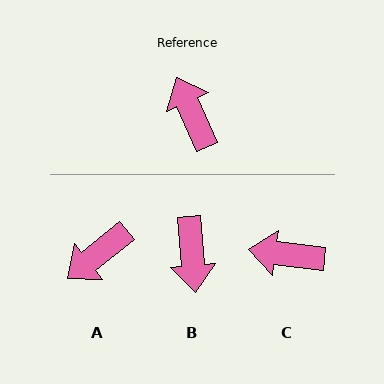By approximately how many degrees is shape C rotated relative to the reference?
Approximately 59 degrees counter-clockwise.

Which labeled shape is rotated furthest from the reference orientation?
B, about 161 degrees away.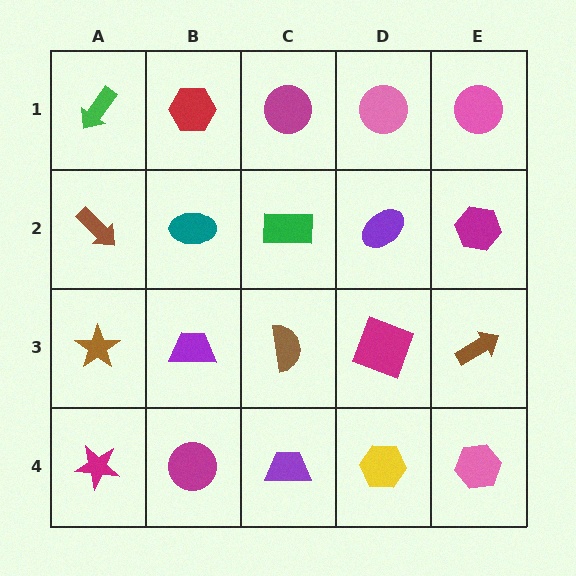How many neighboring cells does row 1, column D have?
3.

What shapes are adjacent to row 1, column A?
A brown arrow (row 2, column A), a red hexagon (row 1, column B).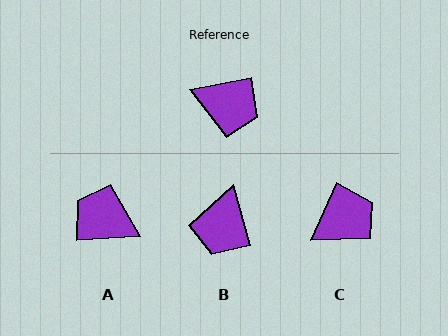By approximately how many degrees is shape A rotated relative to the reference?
Approximately 172 degrees counter-clockwise.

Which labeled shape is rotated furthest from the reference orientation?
A, about 172 degrees away.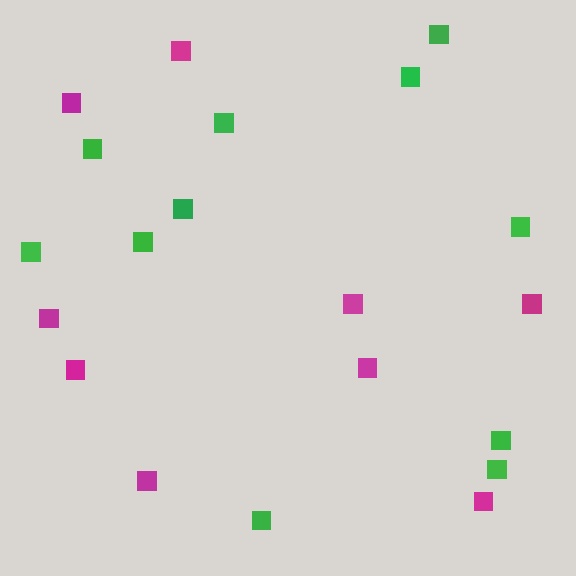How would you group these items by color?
There are 2 groups: one group of green squares (11) and one group of magenta squares (9).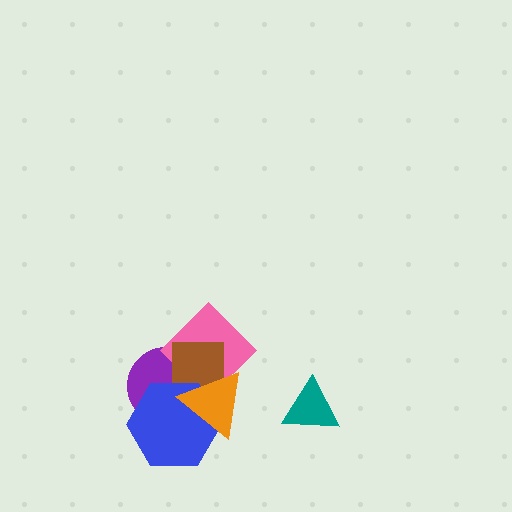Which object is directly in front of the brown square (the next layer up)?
The blue hexagon is directly in front of the brown square.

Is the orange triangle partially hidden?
No, no other shape covers it.